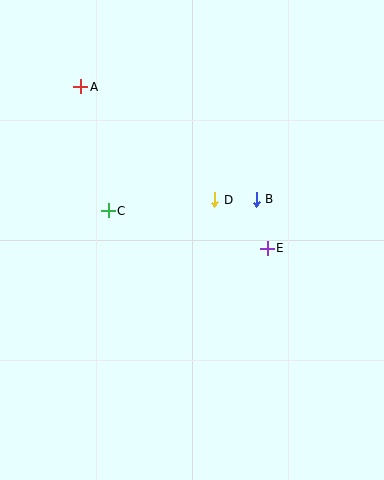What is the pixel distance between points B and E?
The distance between B and E is 50 pixels.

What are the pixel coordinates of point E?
Point E is at (267, 248).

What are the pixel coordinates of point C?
Point C is at (108, 211).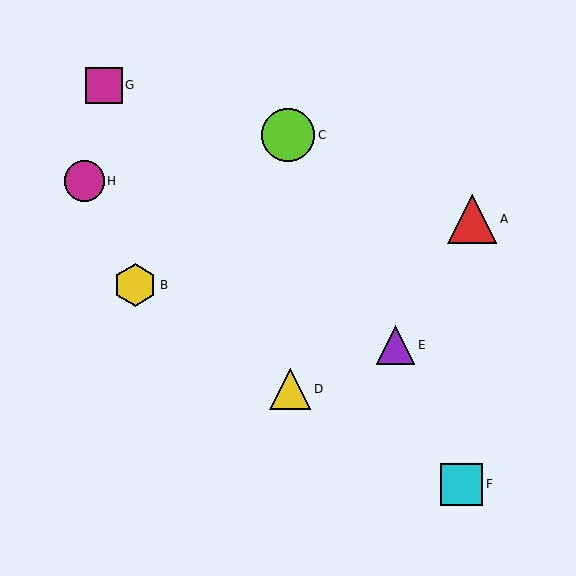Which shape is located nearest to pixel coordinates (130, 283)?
The yellow hexagon (labeled B) at (135, 285) is nearest to that location.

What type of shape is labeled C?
Shape C is a lime circle.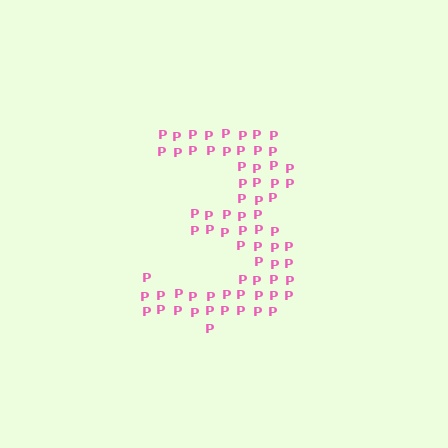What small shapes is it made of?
It is made of small letter P's.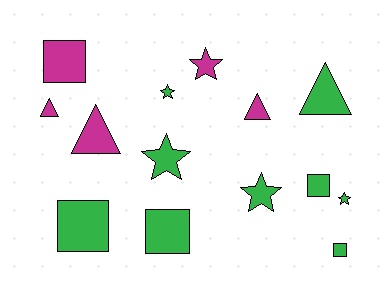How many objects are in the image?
There are 14 objects.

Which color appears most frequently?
Green, with 9 objects.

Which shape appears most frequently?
Star, with 5 objects.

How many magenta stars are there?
There is 1 magenta star.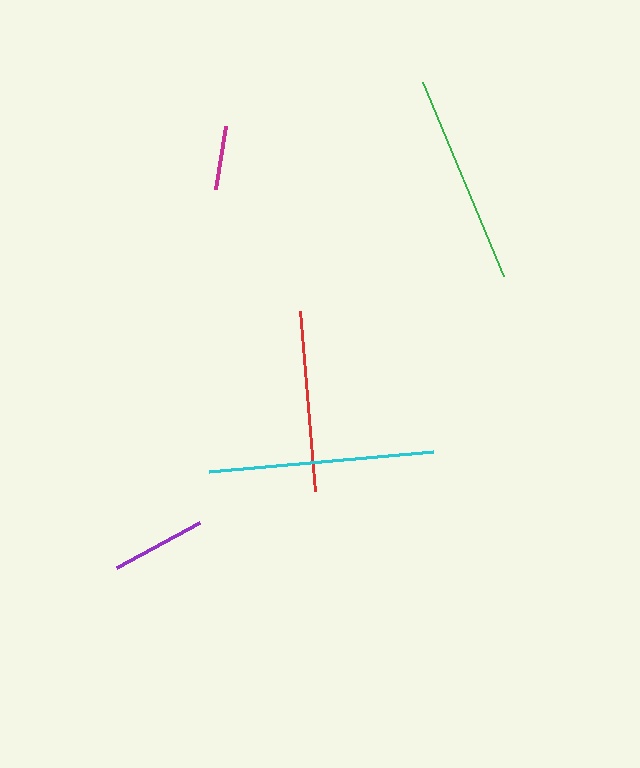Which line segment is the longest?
The cyan line is the longest at approximately 225 pixels.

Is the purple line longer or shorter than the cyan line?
The cyan line is longer than the purple line.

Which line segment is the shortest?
The magenta line is the shortest at approximately 64 pixels.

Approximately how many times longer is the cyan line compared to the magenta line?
The cyan line is approximately 3.5 times the length of the magenta line.